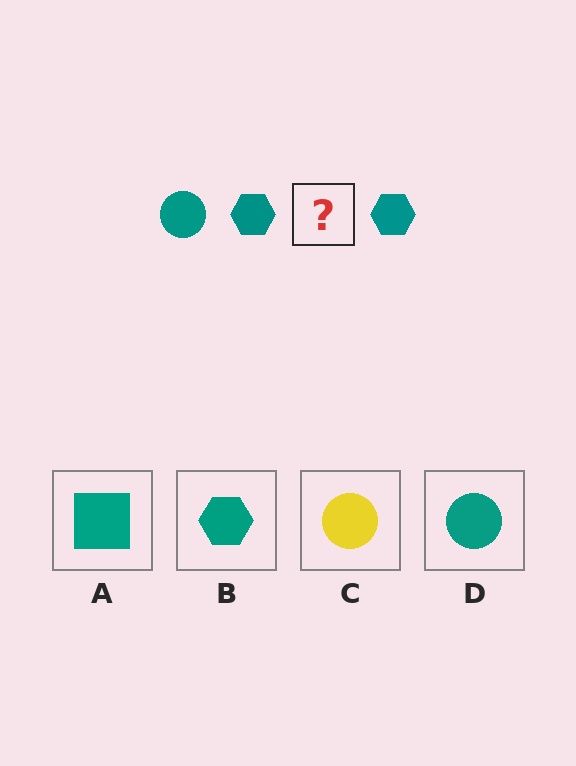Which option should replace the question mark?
Option D.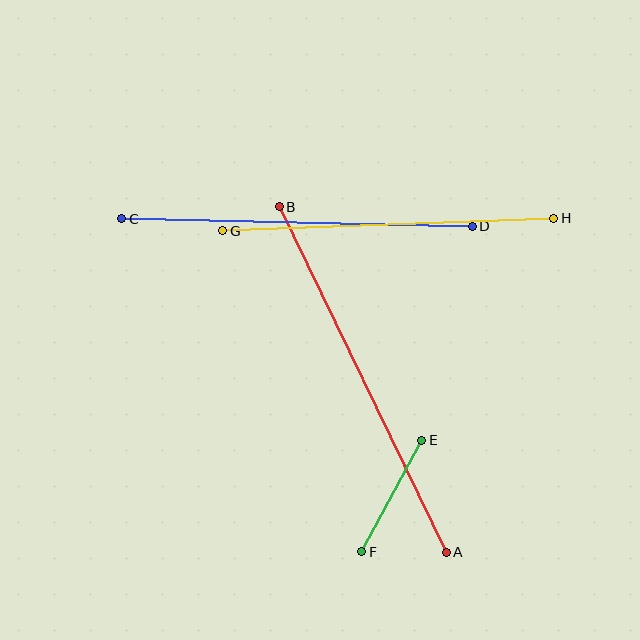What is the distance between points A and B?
The distance is approximately 384 pixels.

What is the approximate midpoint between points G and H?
The midpoint is at approximately (388, 225) pixels.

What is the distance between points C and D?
The distance is approximately 351 pixels.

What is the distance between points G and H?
The distance is approximately 331 pixels.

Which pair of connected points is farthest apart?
Points A and B are farthest apart.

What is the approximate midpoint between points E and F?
The midpoint is at approximately (392, 496) pixels.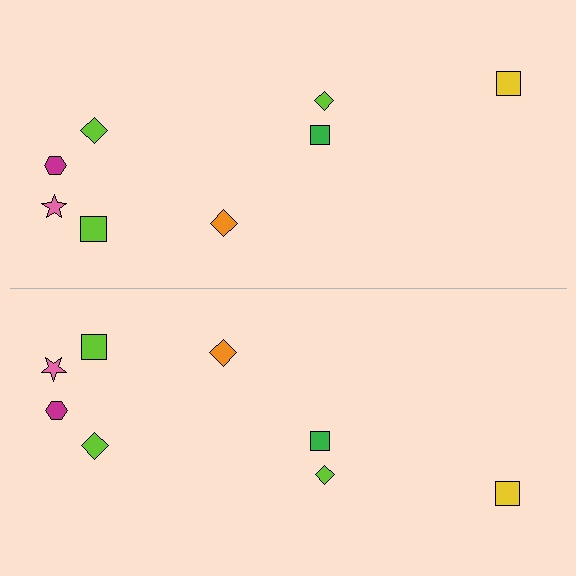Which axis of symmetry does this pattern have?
The pattern has a horizontal axis of symmetry running through the center of the image.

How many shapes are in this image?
There are 16 shapes in this image.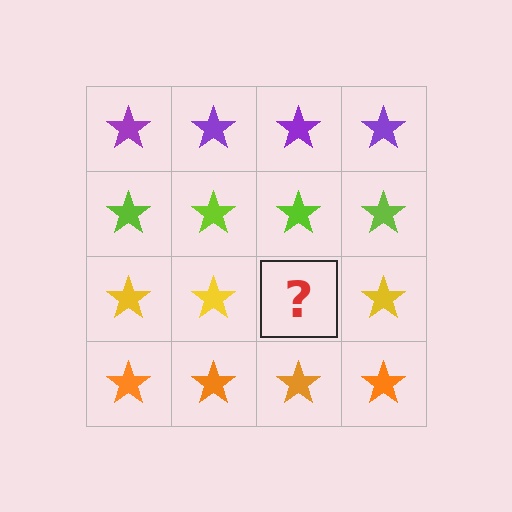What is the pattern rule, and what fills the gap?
The rule is that each row has a consistent color. The gap should be filled with a yellow star.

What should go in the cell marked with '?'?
The missing cell should contain a yellow star.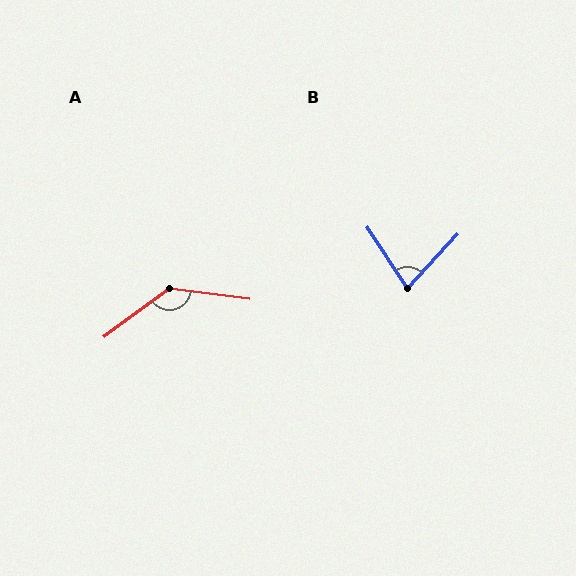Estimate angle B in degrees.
Approximately 76 degrees.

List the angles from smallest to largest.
B (76°), A (136°).